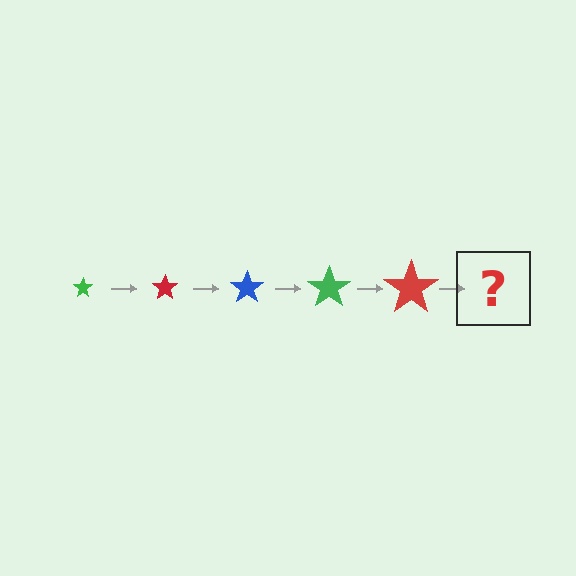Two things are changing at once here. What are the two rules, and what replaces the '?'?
The two rules are that the star grows larger each step and the color cycles through green, red, and blue. The '?' should be a blue star, larger than the previous one.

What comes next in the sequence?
The next element should be a blue star, larger than the previous one.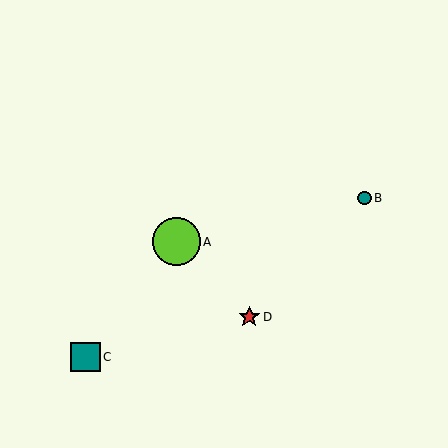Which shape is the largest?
The lime circle (labeled A) is the largest.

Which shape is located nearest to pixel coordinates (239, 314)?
The red star (labeled D) at (249, 317) is nearest to that location.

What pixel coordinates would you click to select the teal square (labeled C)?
Click at (85, 357) to select the teal square C.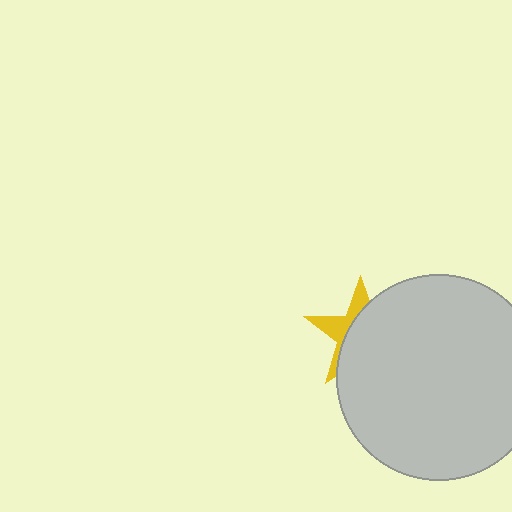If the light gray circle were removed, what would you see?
You would see the complete yellow star.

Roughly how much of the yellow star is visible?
A small part of it is visible (roughly 33%).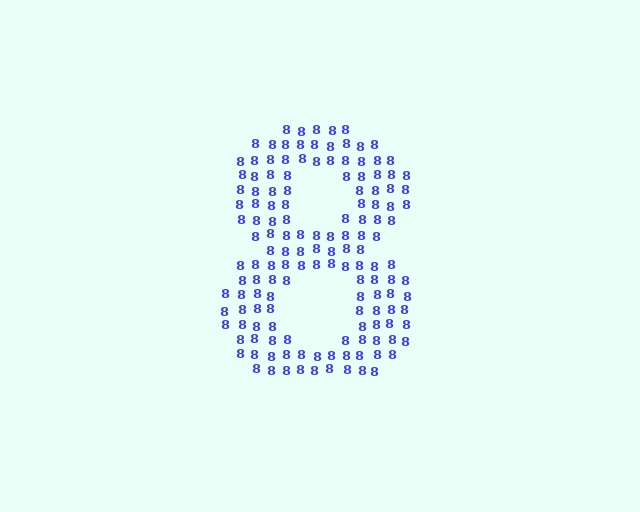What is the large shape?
The large shape is the digit 8.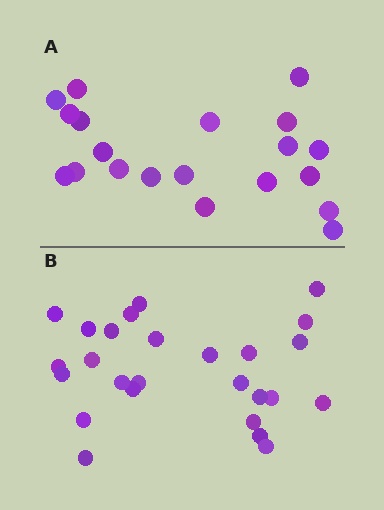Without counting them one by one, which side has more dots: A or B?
Region B (the bottom region) has more dots.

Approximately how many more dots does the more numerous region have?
Region B has about 6 more dots than region A.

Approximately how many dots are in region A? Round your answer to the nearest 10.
About 20 dots.